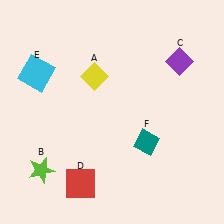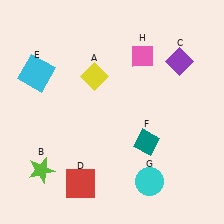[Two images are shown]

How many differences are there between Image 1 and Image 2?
There are 2 differences between the two images.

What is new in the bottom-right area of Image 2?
A cyan circle (G) was added in the bottom-right area of Image 2.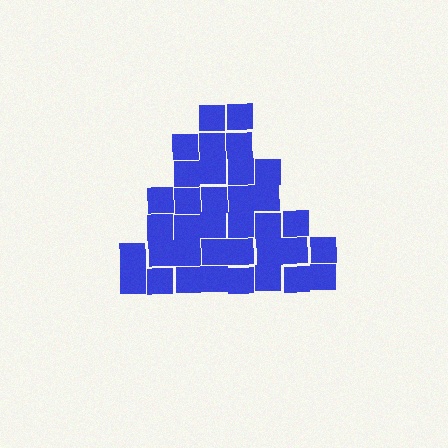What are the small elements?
The small elements are squares.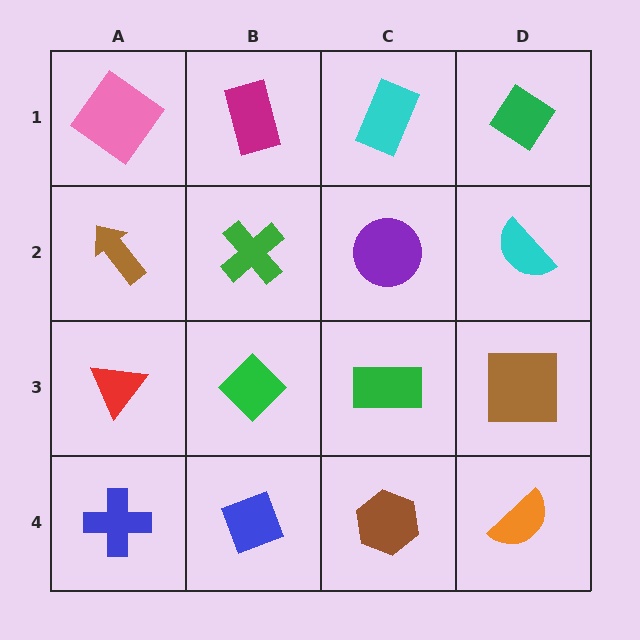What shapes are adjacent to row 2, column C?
A cyan rectangle (row 1, column C), a green rectangle (row 3, column C), a green cross (row 2, column B), a cyan semicircle (row 2, column D).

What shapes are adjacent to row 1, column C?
A purple circle (row 2, column C), a magenta rectangle (row 1, column B), a green diamond (row 1, column D).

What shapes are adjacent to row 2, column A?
A pink diamond (row 1, column A), a red triangle (row 3, column A), a green cross (row 2, column B).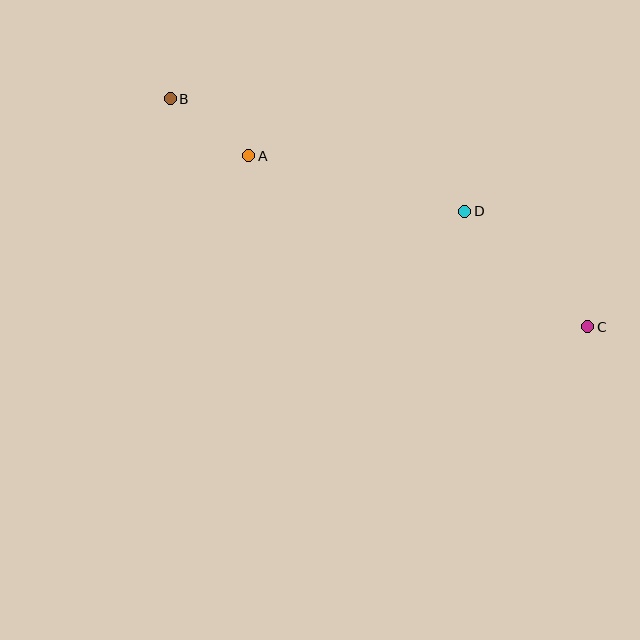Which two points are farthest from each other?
Points B and C are farthest from each other.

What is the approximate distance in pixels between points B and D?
The distance between B and D is approximately 315 pixels.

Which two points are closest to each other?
Points A and B are closest to each other.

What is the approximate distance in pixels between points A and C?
The distance between A and C is approximately 380 pixels.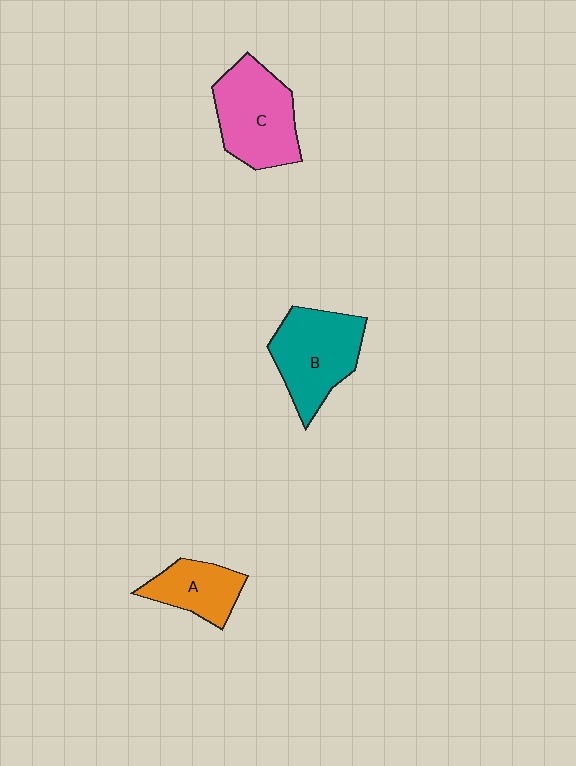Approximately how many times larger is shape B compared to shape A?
Approximately 1.6 times.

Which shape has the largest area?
Shape C (pink).